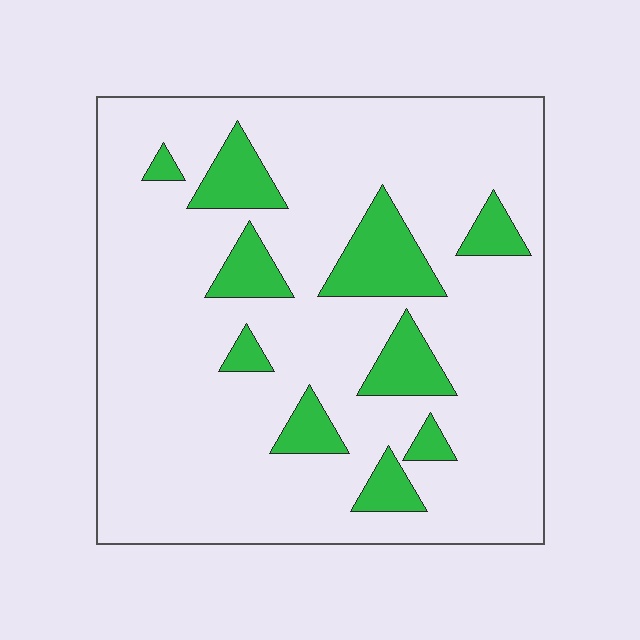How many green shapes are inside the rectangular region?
10.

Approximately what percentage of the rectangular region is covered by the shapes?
Approximately 15%.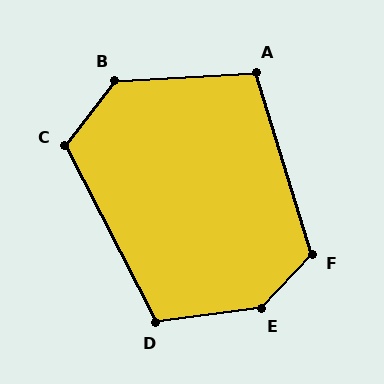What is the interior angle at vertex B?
Approximately 131 degrees (obtuse).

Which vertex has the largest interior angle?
E, at approximately 141 degrees.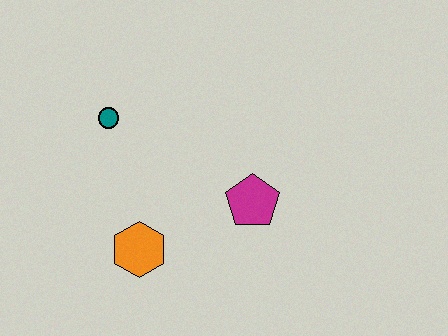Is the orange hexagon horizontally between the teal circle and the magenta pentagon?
Yes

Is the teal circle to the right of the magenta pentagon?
No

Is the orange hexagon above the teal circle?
No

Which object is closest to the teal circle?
The orange hexagon is closest to the teal circle.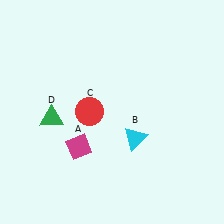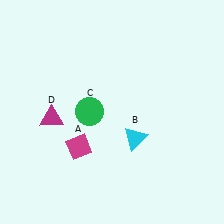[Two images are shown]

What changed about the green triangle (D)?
In Image 1, D is green. In Image 2, it changed to magenta.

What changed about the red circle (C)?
In Image 1, C is red. In Image 2, it changed to green.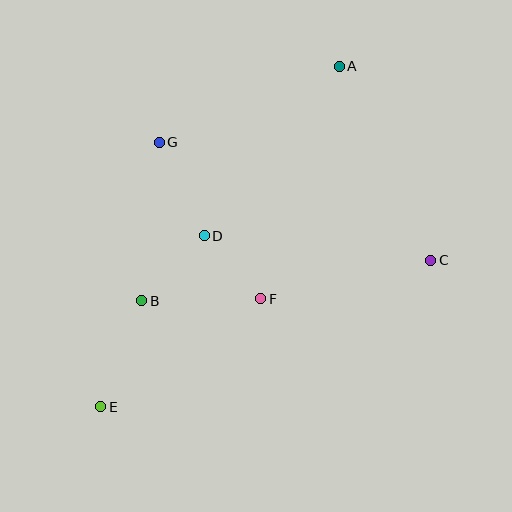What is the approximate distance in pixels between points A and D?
The distance between A and D is approximately 217 pixels.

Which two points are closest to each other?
Points D and F are closest to each other.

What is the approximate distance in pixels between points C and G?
The distance between C and G is approximately 296 pixels.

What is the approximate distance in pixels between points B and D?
The distance between B and D is approximately 90 pixels.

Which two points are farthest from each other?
Points A and E are farthest from each other.